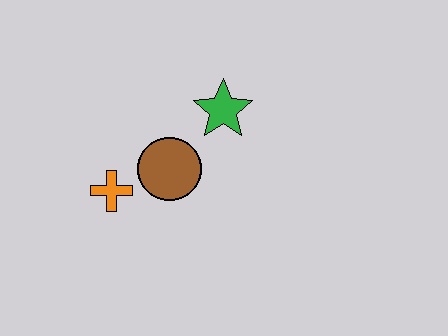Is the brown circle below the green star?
Yes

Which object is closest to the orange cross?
The brown circle is closest to the orange cross.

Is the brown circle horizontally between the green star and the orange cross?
Yes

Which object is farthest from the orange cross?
The green star is farthest from the orange cross.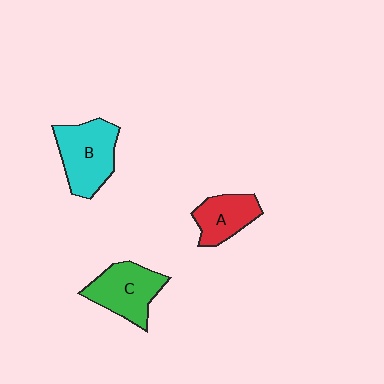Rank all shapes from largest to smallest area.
From largest to smallest: B (cyan), C (green), A (red).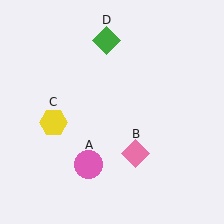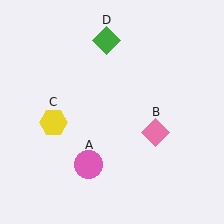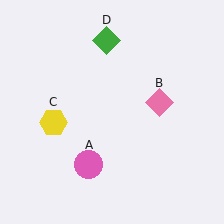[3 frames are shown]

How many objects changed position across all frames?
1 object changed position: pink diamond (object B).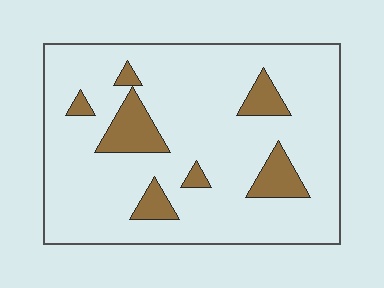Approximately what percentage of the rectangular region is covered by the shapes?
Approximately 15%.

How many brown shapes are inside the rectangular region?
7.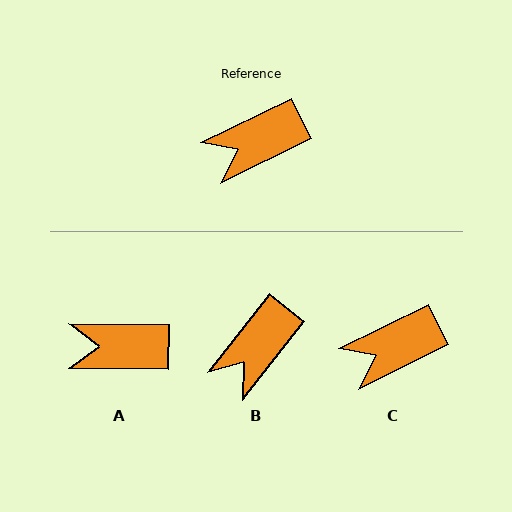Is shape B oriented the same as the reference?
No, it is off by about 25 degrees.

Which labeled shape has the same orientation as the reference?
C.